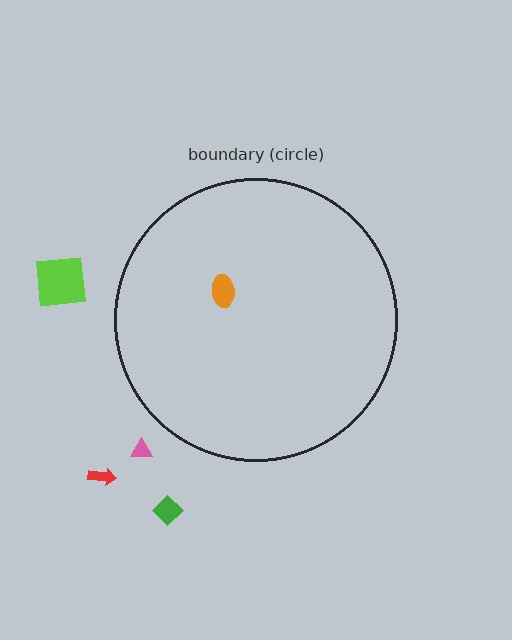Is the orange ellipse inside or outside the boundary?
Inside.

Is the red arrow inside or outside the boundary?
Outside.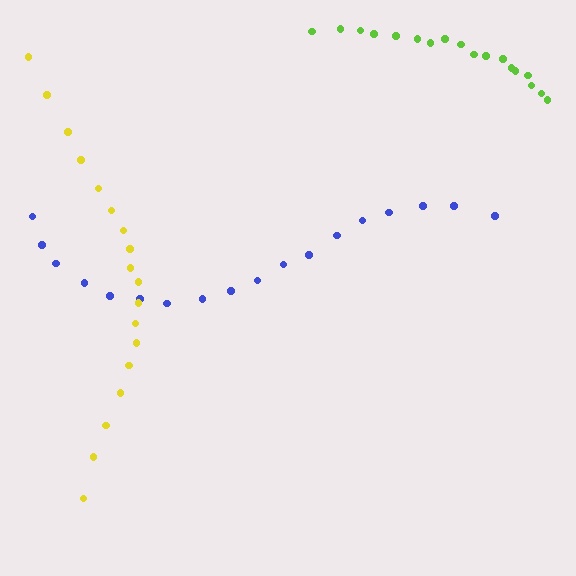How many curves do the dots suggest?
There are 3 distinct paths.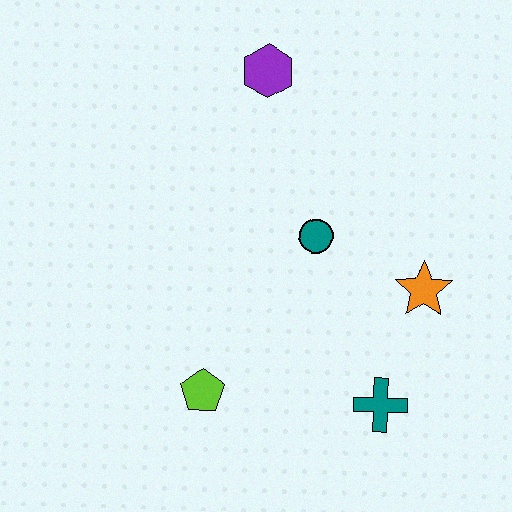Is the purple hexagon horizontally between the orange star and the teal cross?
No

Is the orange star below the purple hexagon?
Yes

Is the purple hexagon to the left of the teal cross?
Yes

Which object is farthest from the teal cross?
The purple hexagon is farthest from the teal cross.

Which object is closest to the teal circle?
The orange star is closest to the teal circle.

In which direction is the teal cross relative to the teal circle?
The teal cross is below the teal circle.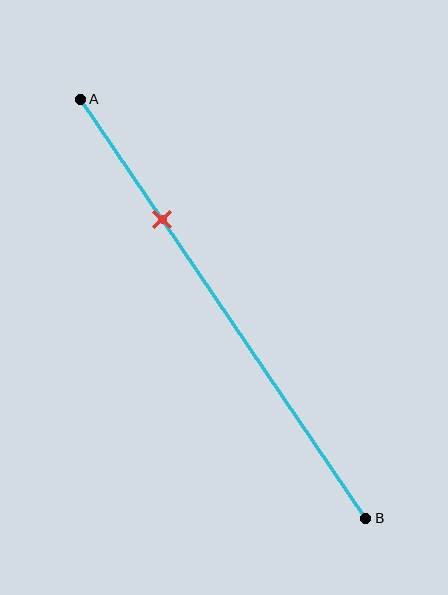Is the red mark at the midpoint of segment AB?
No, the mark is at about 30% from A, not at the 50% midpoint.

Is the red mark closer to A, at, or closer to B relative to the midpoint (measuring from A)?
The red mark is closer to point A than the midpoint of segment AB.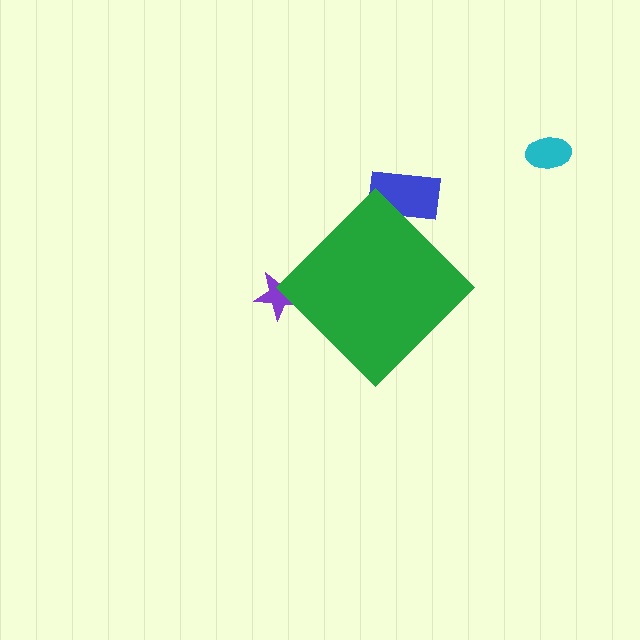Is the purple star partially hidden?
Yes, the purple star is partially hidden behind the green diamond.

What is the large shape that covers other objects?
A green diamond.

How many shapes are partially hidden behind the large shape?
2 shapes are partially hidden.